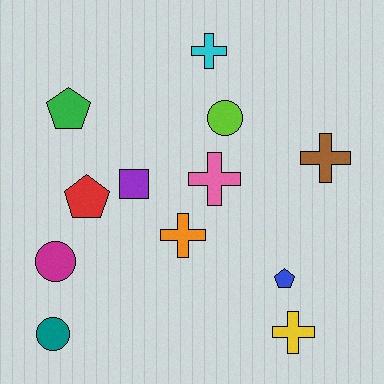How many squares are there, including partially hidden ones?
There is 1 square.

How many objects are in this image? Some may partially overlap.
There are 12 objects.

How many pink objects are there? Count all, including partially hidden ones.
There is 1 pink object.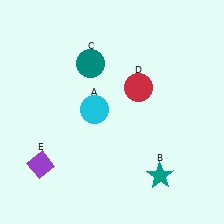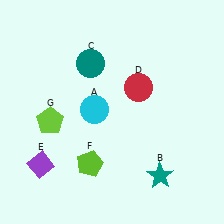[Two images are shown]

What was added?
A lime pentagon (F), a lime pentagon (G) were added in Image 2.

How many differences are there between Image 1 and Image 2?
There are 2 differences between the two images.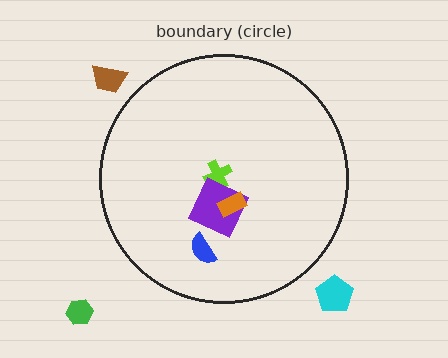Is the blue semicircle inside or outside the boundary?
Inside.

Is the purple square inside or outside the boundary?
Inside.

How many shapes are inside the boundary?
4 inside, 3 outside.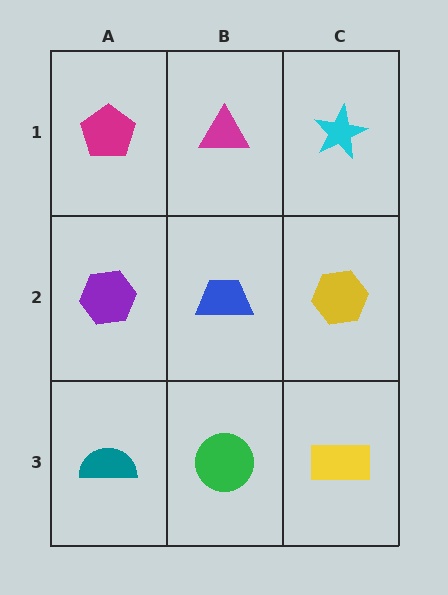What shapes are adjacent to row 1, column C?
A yellow hexagon (row 2, column C), a magenta triangle (row 1, column B).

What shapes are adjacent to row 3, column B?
A blue trapezoid (row 2, column B), a teal semicircle (row 3, column A), a yellow rectangle (row 3, column C).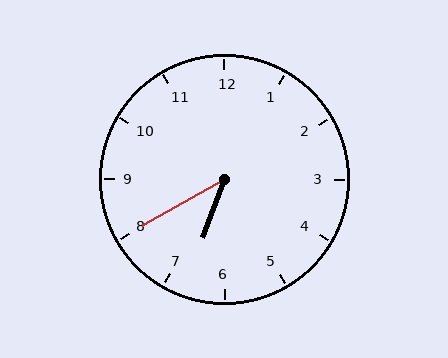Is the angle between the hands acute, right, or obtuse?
It is acute.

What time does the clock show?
6:40.